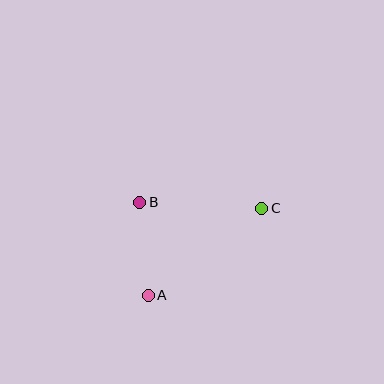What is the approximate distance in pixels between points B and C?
The distance between B and C is approximately 122 pixels.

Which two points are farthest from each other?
Points A and C are farthest from each other.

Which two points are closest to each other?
Points A and B are closest to each other.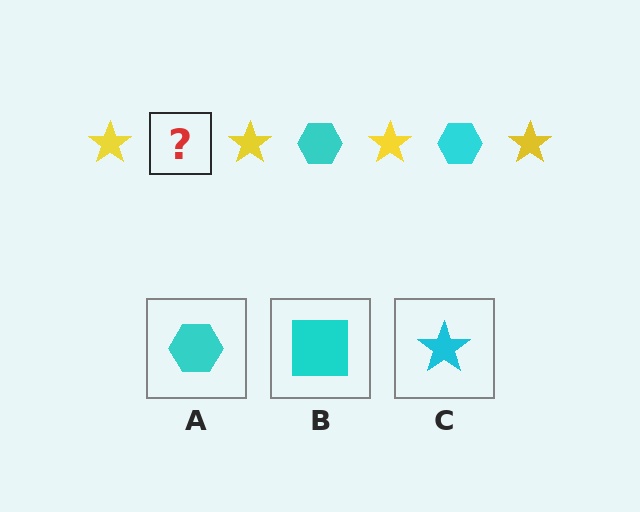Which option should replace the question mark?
Option A.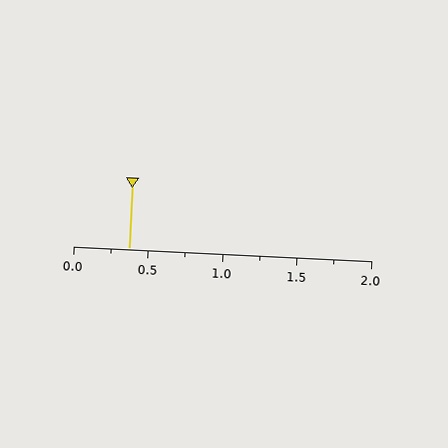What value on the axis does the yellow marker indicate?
The marker indicates approximately 0.38.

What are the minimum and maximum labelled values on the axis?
The axis runs from 0.0 to 2.0.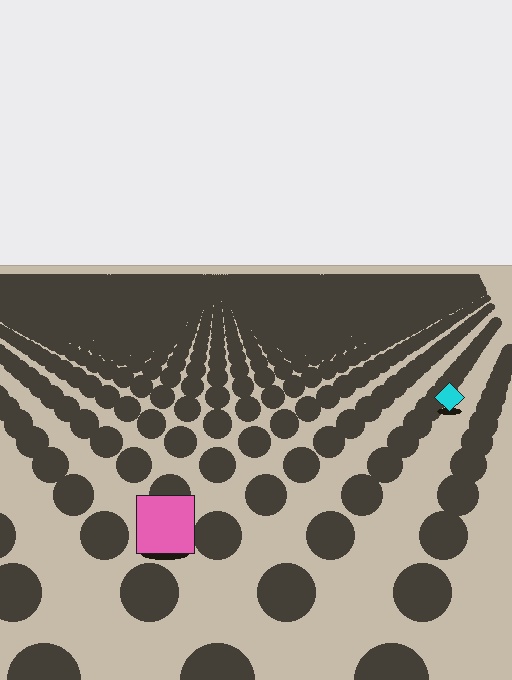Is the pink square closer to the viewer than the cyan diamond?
Yes. The pink square is closer — you can tell from the texture gradient: the ground texture is coarser near it.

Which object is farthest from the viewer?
The cyan diamond is farthest from the viewer. It appears smaller and the ground texture around it is denser.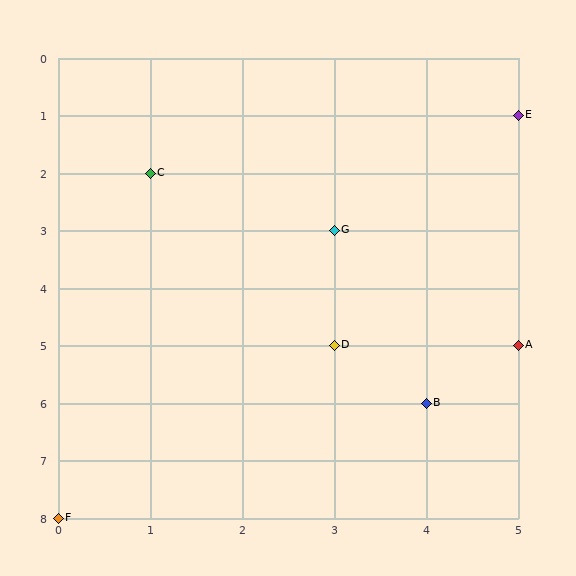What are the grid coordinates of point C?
Point C is at grid coordinates (1, 2).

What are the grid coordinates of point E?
Point E is at grid coordinates (5, 1).